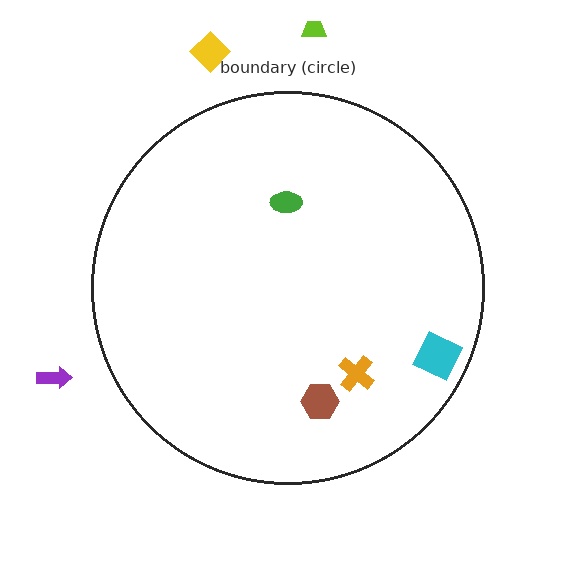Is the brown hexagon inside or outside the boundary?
Inside.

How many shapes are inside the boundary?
4 inside, 3 outside.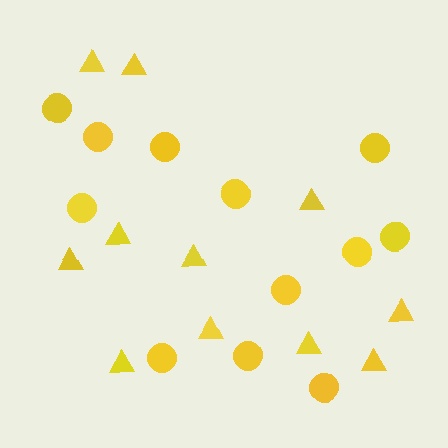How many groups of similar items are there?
There are 2 groups: one group of triangles (11) and one group of circles (12).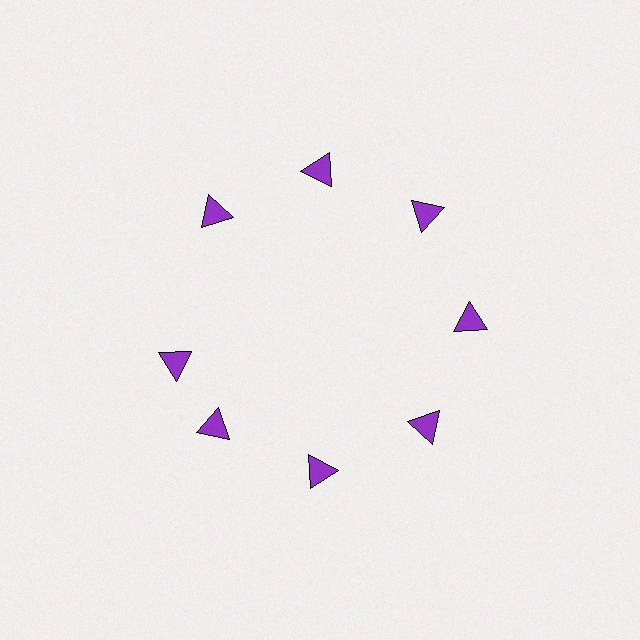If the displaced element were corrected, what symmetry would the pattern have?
It would have 8-fold rotational symmetry — the pattern would map onto itself every 45 degrees.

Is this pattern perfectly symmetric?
No. The 8 purple triangles are arranged in a ring, but one element near the 9 o'clock position is rotated out of alignment along the ring, breaking the 8-fold rotational symmetry.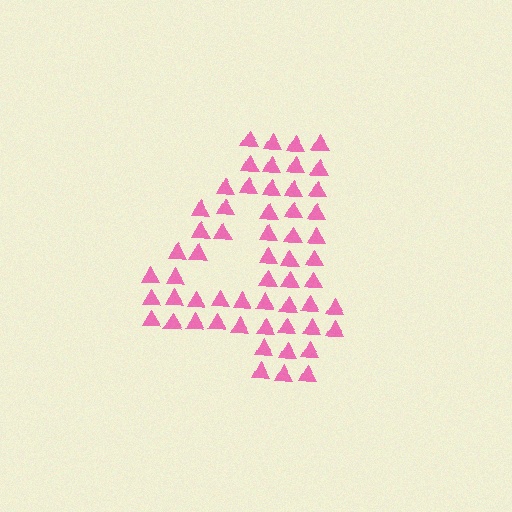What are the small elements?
The small elements are triangles.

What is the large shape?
The large shape is the digit 4.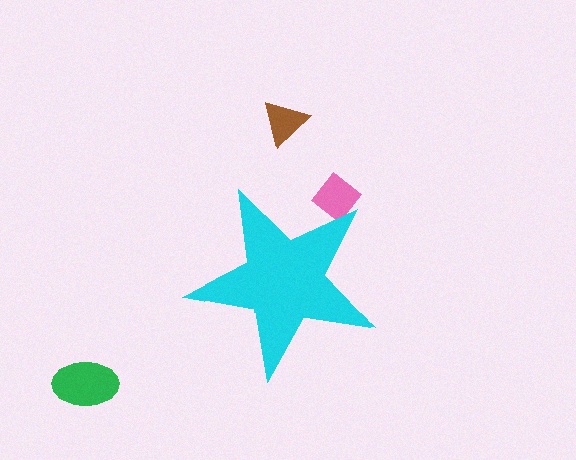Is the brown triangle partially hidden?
No, the brown triangle is fully visible.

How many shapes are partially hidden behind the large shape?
1 shape is partially hidden.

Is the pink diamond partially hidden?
Yes, the pink diamond is partially hidden behind the cyan star.